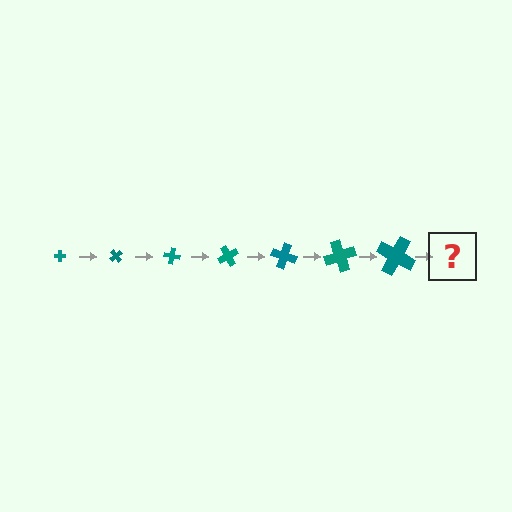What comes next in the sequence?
The next element should be a cross, larger than the previous one and rotated 350 degrees from the start.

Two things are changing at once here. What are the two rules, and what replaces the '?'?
The two rules are that the cross grows larger each step and it rotates 50 degrees each step. The '?' should be a cross, larger than the previous one and rotated 350 degrees from the start.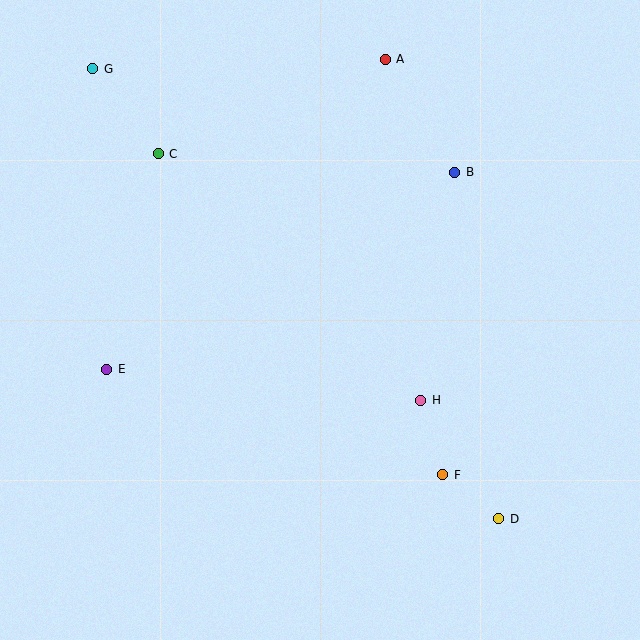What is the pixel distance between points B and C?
The distance between B and C is 297 pixels.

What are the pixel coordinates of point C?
Point C is at (158, 154).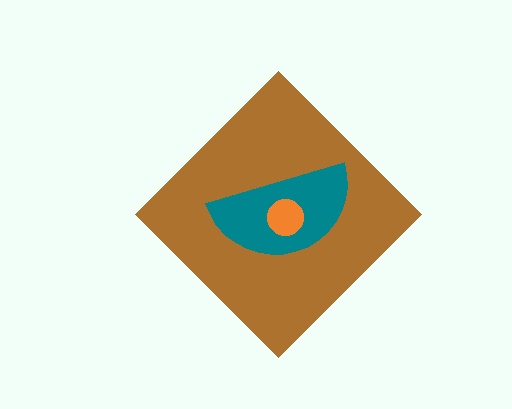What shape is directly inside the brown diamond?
The teal semicircle.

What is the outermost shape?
The brown diamond.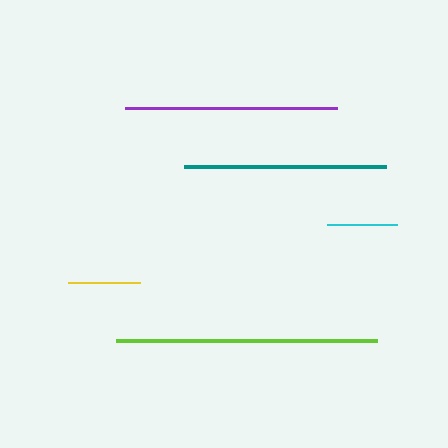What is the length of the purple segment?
The purple segment is approximately 212 pixels long.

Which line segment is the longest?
The lime line is the longest at approximately 260 pixels.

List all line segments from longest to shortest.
From longest to shortest: lime, purple, teal, yellow, cyan.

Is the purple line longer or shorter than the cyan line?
The purple line is longer than the cyan line.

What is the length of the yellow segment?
The yellow segment is approximately 72 pixels long.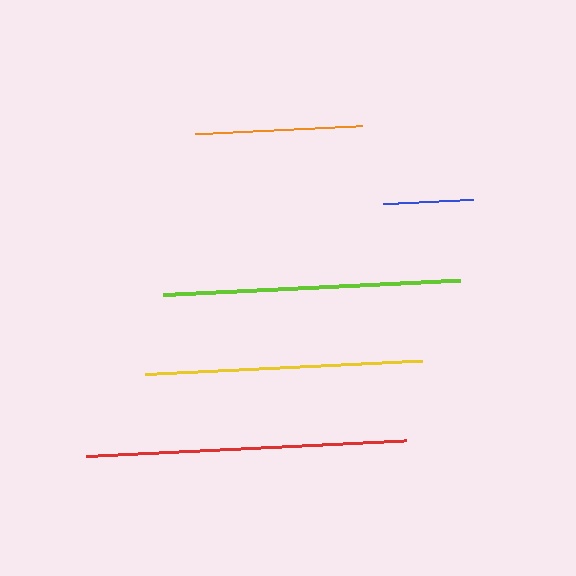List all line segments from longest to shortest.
From longest to shortest: red, lime, yellow, orange, blue.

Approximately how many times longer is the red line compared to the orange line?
The red line is approximately 1.9 times the length of the orange line.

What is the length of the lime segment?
The lime segment is approximately 297 pixels long.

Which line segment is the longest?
The red line is the longest at approximately 319 pixels.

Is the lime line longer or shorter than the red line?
The red line is longer than the lime line.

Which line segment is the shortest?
The blue line is the shortest at approximately 90 pixels.